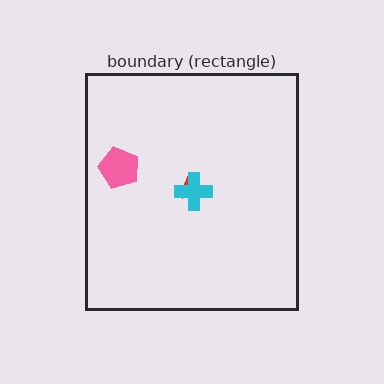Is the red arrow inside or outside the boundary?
Inside.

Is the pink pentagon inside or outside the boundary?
Inside.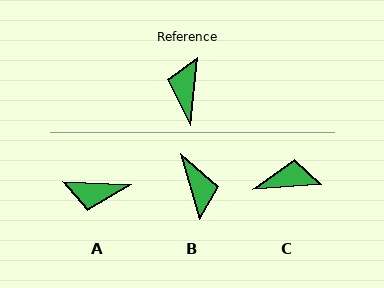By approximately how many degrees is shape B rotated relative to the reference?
Approximately 158 degrees clockwise.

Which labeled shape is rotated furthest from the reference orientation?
B, about 158 degrees away.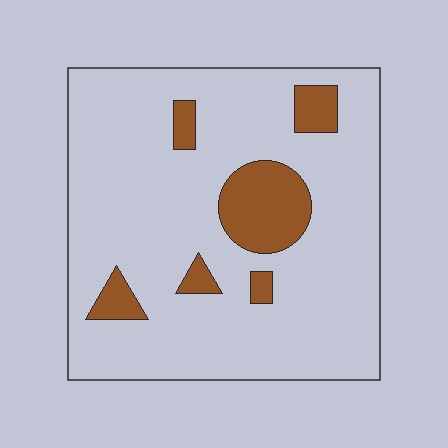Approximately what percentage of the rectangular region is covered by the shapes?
Approximately 15%.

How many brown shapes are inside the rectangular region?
6.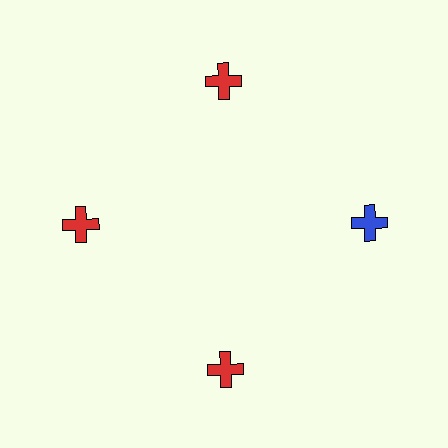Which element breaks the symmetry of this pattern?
The blue cross at roughly the 3 o'clock position breaks the symmetry. All other shapes are red crosses.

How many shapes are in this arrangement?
There are 4 shapes arranged in a ring pattern.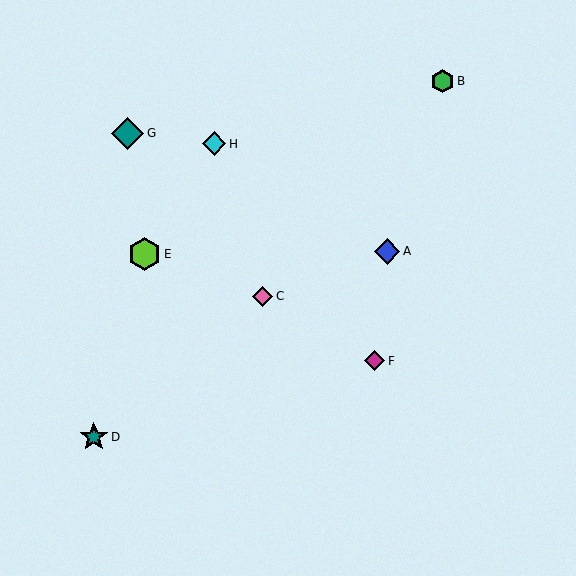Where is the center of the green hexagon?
The center of the green hexagon is at (442, 81).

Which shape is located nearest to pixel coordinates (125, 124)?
The teal diamond (labeled G) at (128, 133) is nearest to that location.